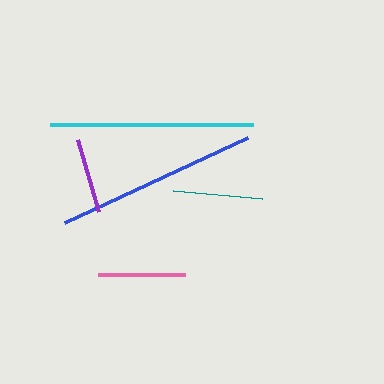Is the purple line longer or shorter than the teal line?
The teal line is longer than the purple line.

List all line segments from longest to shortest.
From longest to shortest: cyan, blue, teal, pink, purple.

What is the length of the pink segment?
The pink segment is approximately 87 pixels long.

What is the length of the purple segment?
The purple segment is approximately 75 pixels long.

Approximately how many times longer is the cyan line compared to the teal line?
The cyan line is approximately 2.3 times the length of the teal line.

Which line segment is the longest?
The cyan line is the longest at approximately 202 pixels.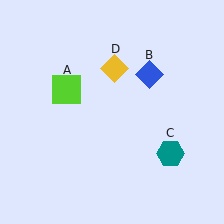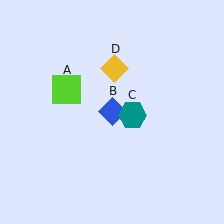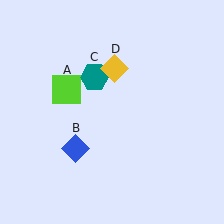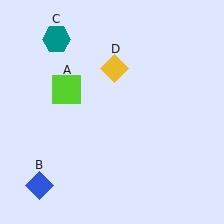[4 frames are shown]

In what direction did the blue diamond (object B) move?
The blue diamond (object B) moved down and to the left.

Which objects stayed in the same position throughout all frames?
Lime square (object A) and yellow diamond (object D) remained stationary.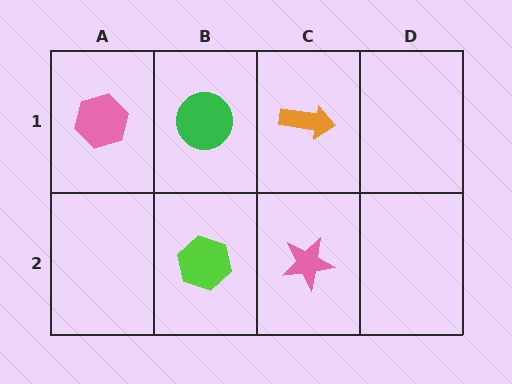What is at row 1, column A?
A pink hexagon.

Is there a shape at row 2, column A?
No, that cell is empty.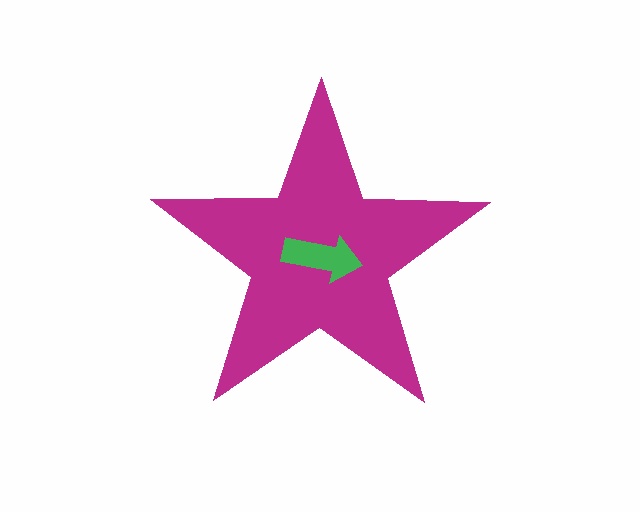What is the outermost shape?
The magenta star.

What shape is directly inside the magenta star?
The green arrow.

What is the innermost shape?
The green arrow.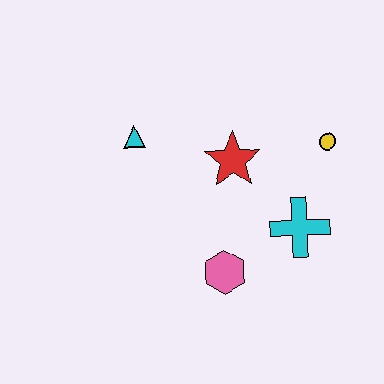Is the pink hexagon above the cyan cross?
No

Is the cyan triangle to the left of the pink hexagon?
Yes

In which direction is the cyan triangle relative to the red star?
The cyan triangle is to the left of the red star.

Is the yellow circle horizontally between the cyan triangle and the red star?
No